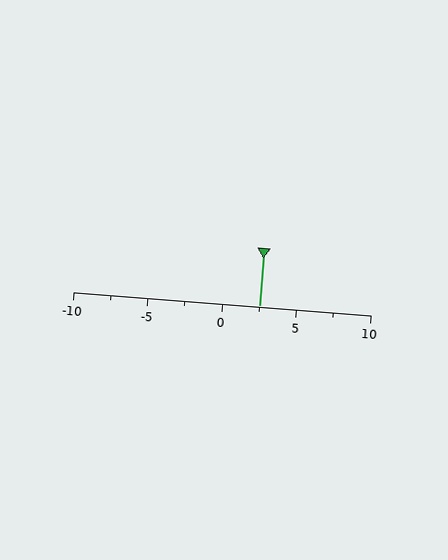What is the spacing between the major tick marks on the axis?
The major ticks are spaced 5 apart.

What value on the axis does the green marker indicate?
The marker indicates approximately 2.5.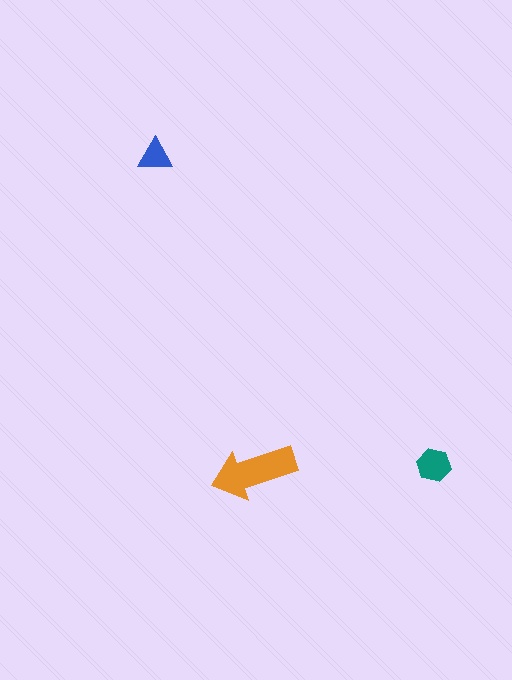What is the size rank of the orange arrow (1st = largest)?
1st.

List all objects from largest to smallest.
The orange arrow, the teal hexagon, the blue triangle.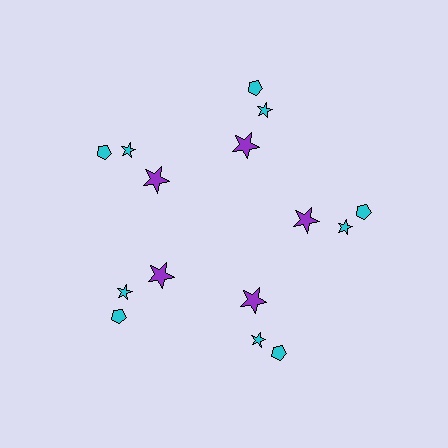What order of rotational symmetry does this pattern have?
This pattern has 5-fold rotational symmetry.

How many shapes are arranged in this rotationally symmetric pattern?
There are 15 shapes, arranged in 5 groups of 3.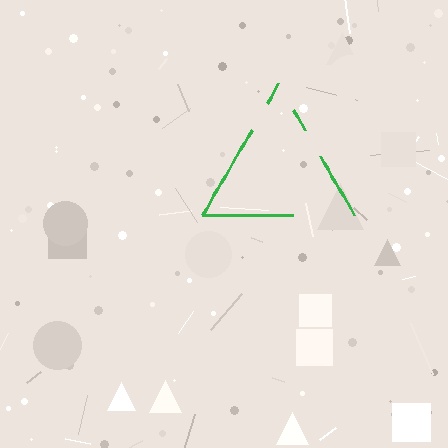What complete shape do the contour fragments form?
The contour fragments form a triangle.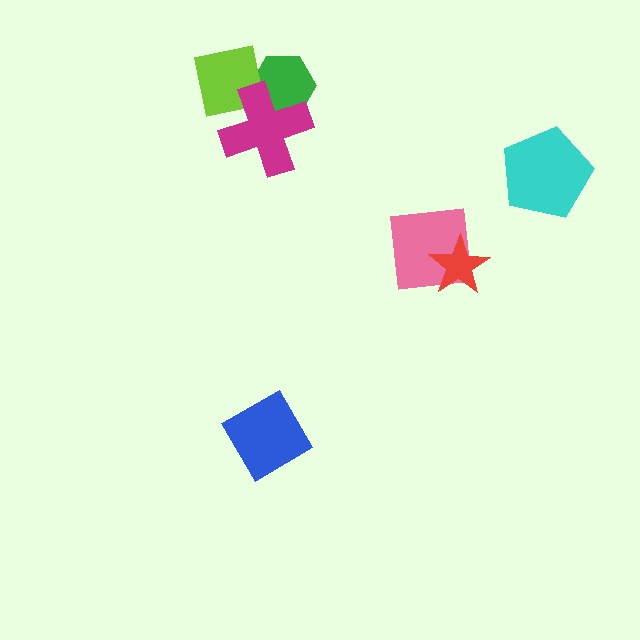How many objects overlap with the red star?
1 object overlaps with the red star.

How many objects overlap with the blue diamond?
0 objects overlap with the blue diamond.